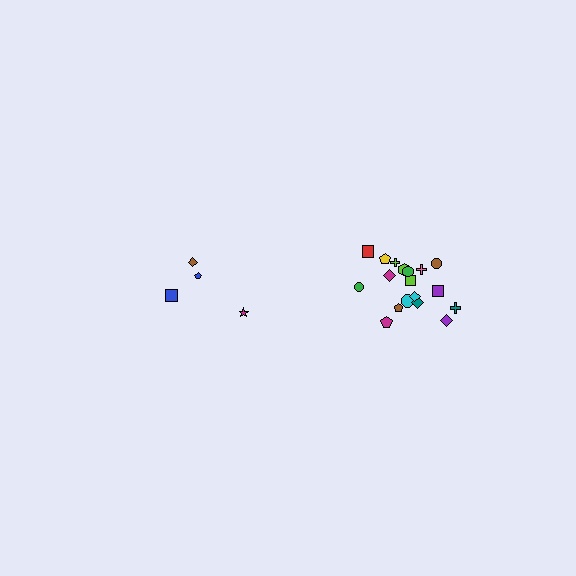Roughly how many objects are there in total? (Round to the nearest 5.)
Roughly 20 objects in total.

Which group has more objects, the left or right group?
The right group.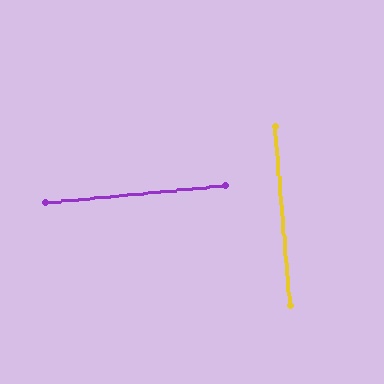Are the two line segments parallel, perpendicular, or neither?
Perpendicular — they meet at approximately 89°.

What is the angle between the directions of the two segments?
Approximately 89 degrees.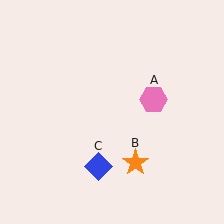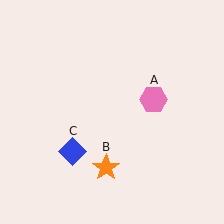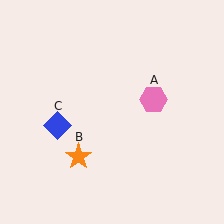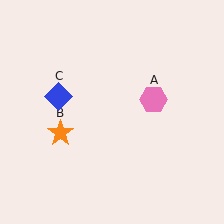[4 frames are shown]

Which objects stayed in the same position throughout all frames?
Pink hexagon (object A) remained stationary.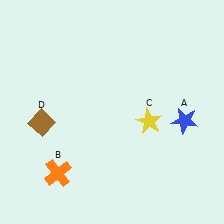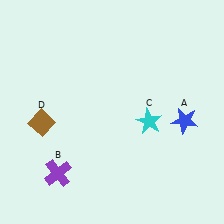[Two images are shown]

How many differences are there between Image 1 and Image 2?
There are 2 differences between the two images.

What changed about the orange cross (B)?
In Image 1, B is orange. In Image 2, it changed to purple.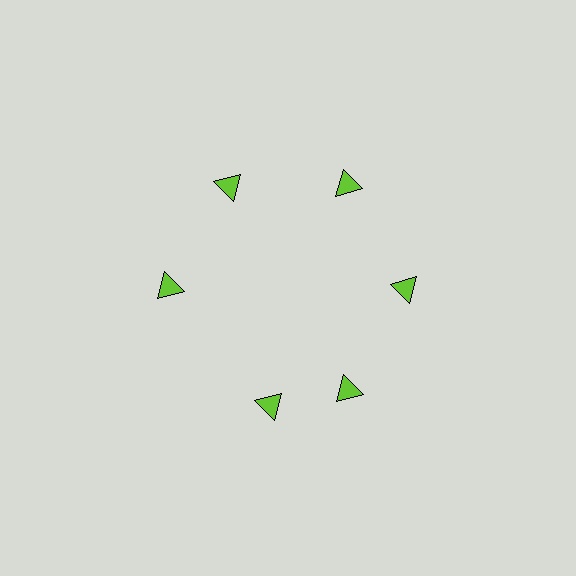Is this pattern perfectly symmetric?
No. The 6 lime triangles are arranged in a ring, but one element near the 7 o'clock position is rotated out of alignment along the ring, breaking the 6-fold rotational symmetry.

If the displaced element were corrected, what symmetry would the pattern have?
It would have 6-fold rotational symmetry — the pattern would map onto itself every 60 degrees.